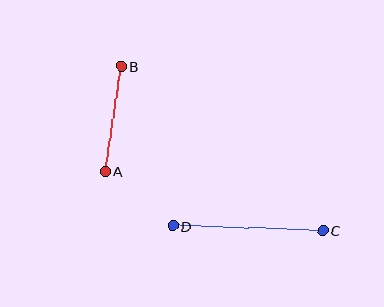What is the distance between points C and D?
The distance is approximately 150 pixels.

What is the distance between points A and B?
The distance is approximately 106 pixels.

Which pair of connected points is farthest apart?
Points C and D are farthest apart.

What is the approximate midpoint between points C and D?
The midpoint is at approximately (248, 228) pixels.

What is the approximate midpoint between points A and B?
The midpoint is at approximately (113, 119) pixels.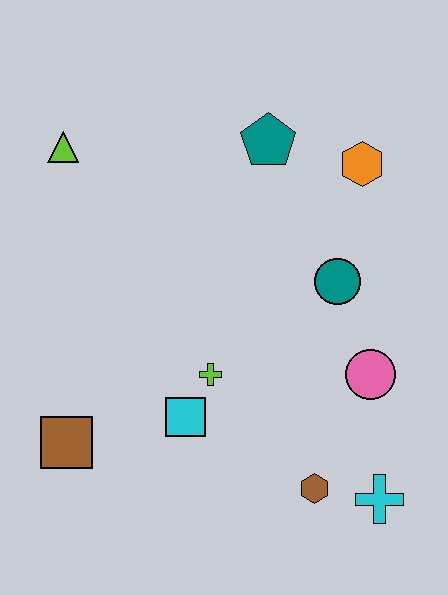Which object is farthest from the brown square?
The orange hexagon is farthest from the brown square.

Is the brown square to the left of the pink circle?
Yes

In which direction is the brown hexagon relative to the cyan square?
The brown hexagon is to the right of the cyan square.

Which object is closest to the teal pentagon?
The orange hexagon is closest to the teal pentagon.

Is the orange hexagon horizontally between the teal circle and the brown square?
No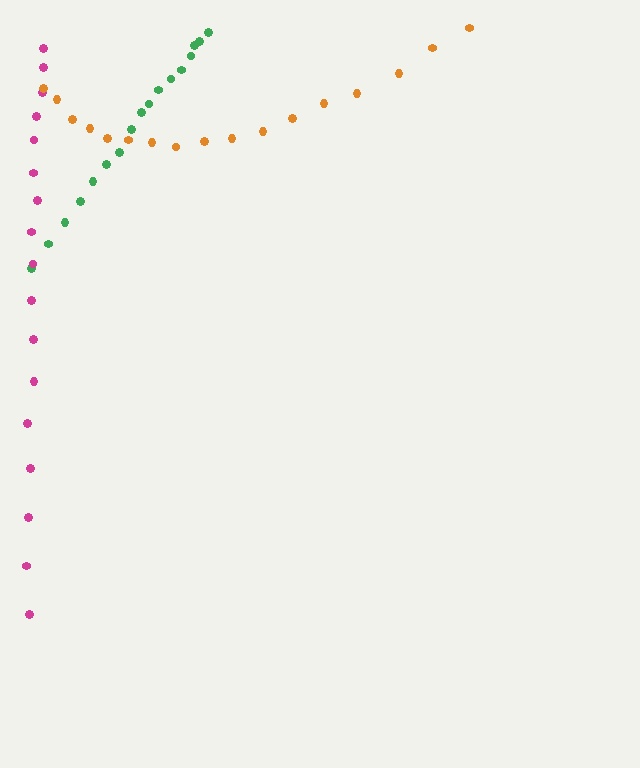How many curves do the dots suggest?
There are 3 distinct paths.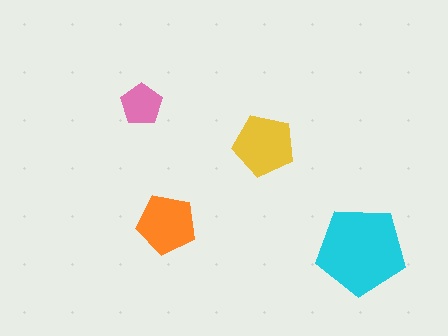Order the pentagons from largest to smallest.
the cyan one, the yellow one, the orange one, the pink one.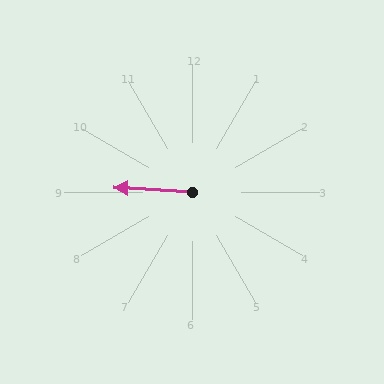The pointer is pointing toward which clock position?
Roughly 9 o'clock.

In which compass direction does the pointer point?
West.